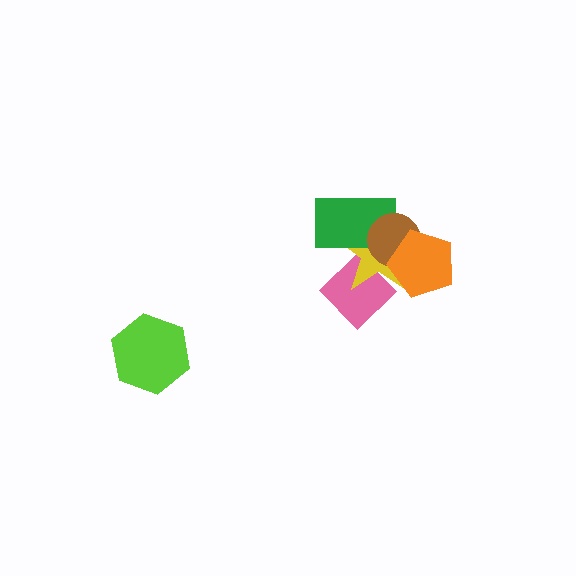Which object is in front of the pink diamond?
The yellow star is in front of the pink diamond.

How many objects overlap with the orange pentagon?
2 objects overlap with the orange pentagon.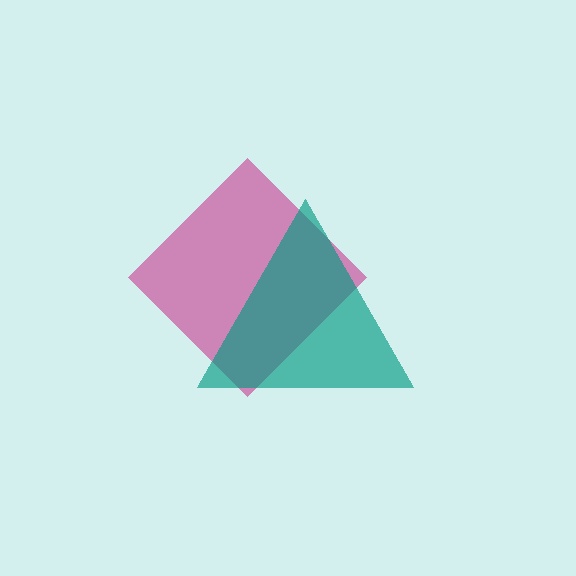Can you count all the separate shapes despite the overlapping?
Yes, there are 2 separate shapes.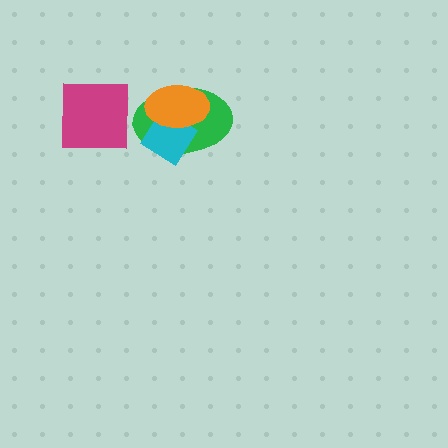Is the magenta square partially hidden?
No, no other shape covers it.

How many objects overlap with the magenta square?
0 objects overlap with the magenta square.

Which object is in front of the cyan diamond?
The orange ellipse is in front of the cyan diamond.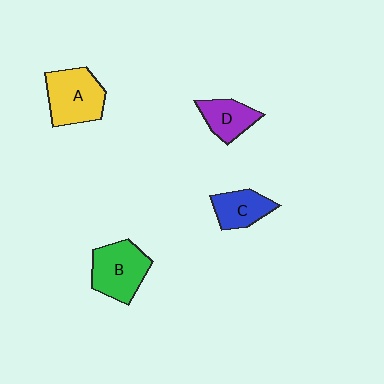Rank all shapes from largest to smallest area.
From largest to smallest: A (yellow), B (green), C (blue), D (purple).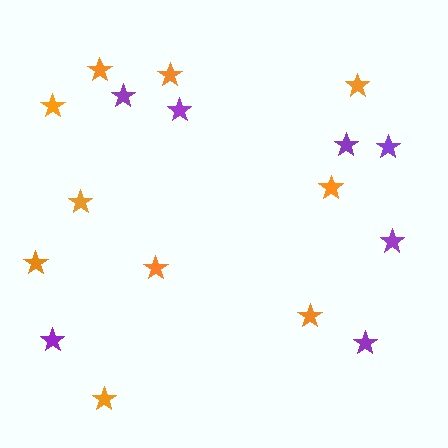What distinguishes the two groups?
There are 2 groups: one group of orange stars (10) and one group of purple stars (7).